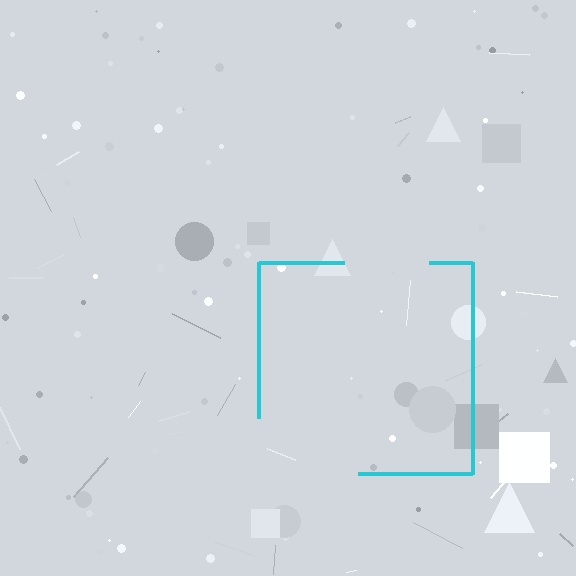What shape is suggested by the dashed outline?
The dashed outline suggests a square.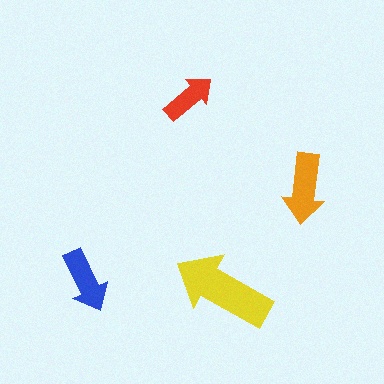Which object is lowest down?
The yellow arrow is bottommost.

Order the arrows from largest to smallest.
the yellow one, the orange one, the blue one, the red one.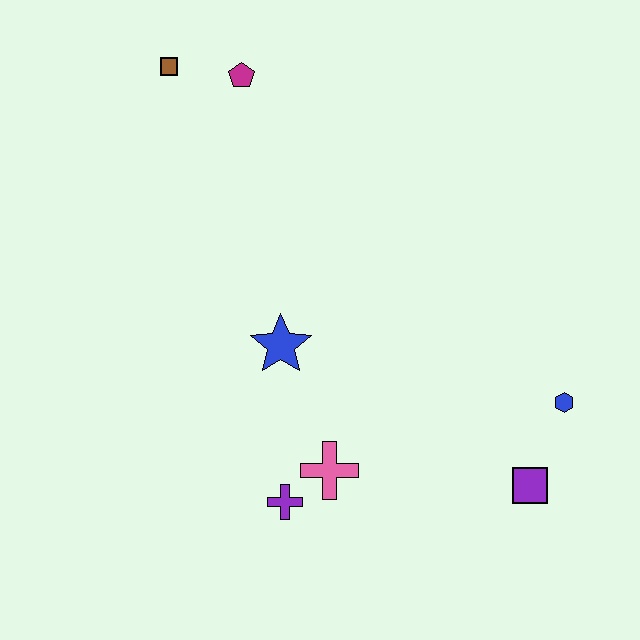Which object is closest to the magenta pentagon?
The brown square is closest to the magenta pentagon.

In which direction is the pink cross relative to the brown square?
The pink cross is below the brown square.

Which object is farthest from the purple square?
The brown square is farthest from the purple square.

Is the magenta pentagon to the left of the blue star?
Yes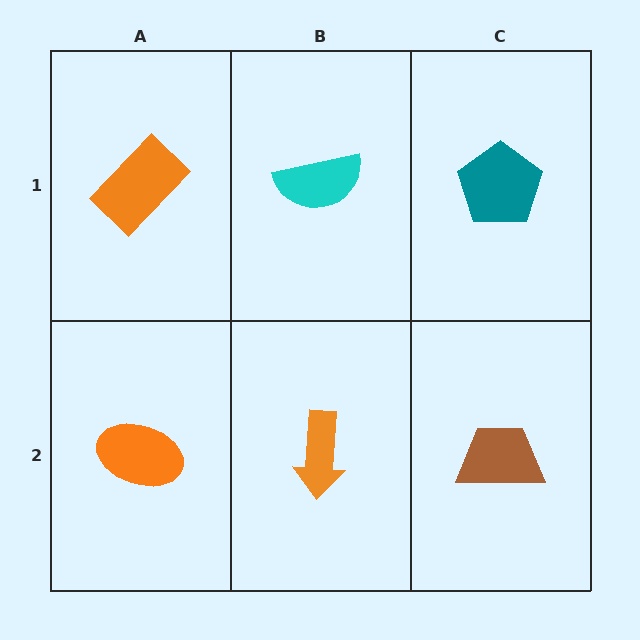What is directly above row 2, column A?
An orange rectangle.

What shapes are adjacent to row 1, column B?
An orange arrow (row 2, column B), an orange rectangle (row 1, column A), a teal pentagon (row 1, column C).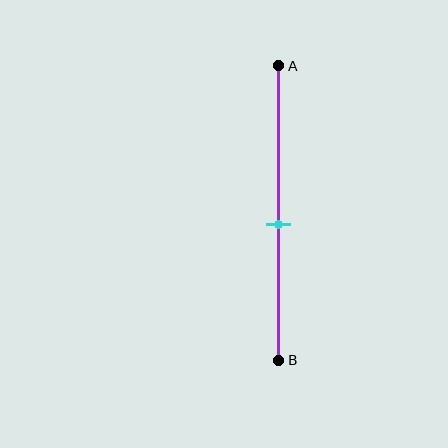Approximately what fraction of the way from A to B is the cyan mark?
The cyan mark is approximately 55% of the way from A to B.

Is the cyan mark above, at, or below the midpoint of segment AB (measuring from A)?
The cyan mark is below the midpoint of segment AB.